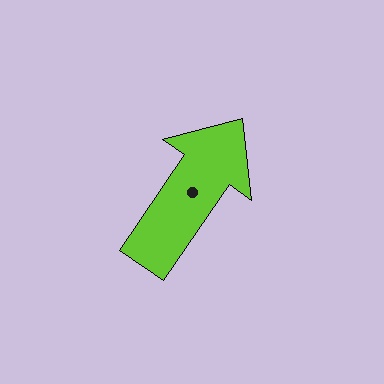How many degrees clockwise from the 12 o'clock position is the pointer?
Approximately 34 degrees.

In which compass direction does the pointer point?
Northeast.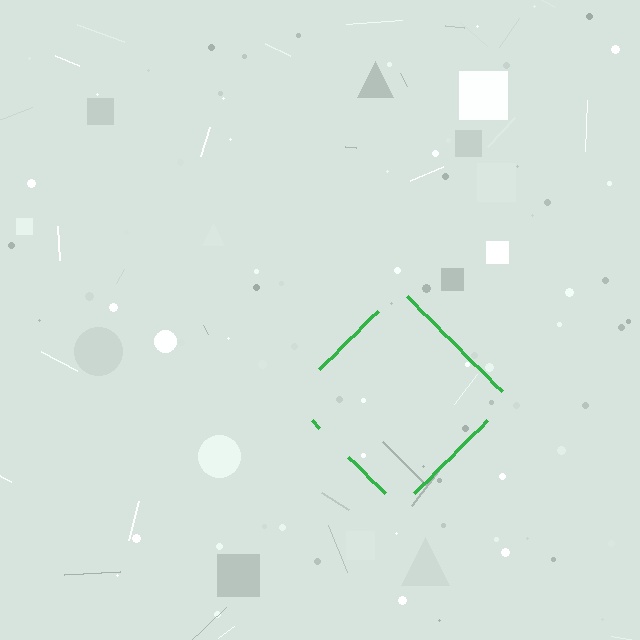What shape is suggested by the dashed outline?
The dashed outline suggests a diamond.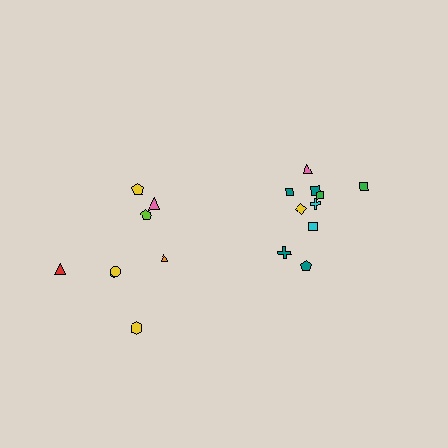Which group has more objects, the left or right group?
The right group.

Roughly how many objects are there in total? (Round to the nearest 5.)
Roughly 20 objects in total.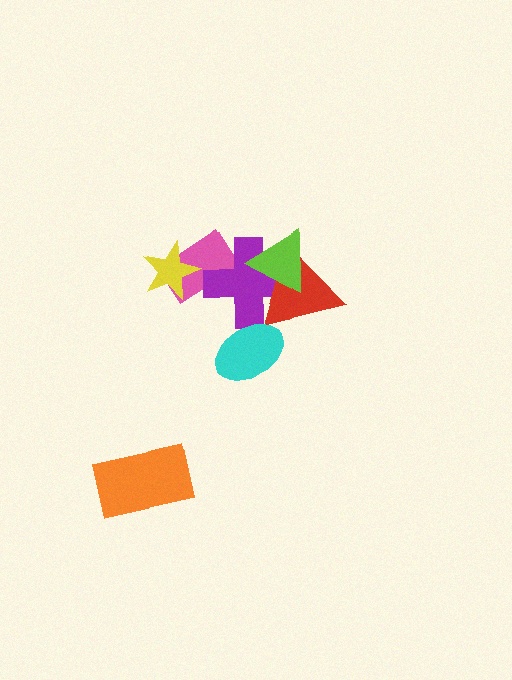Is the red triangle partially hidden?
Yes, it is partially covered by another shape.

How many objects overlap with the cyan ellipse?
1 object overlaps with the cyan ellipse.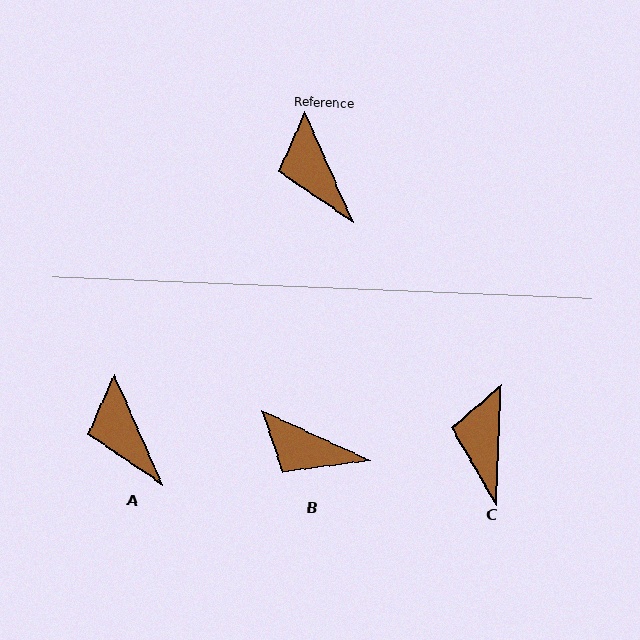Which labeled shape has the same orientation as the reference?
A.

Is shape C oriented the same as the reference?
No, it is off by about 26 degrees.